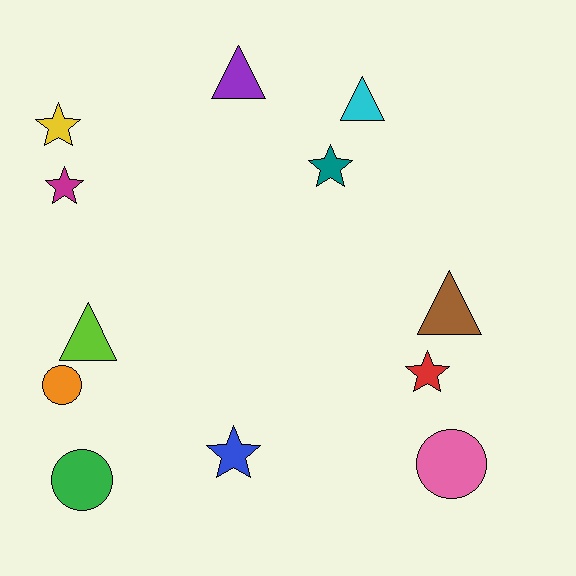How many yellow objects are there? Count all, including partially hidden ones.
There is 1 yellow object.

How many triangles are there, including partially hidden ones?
There are 4 triangles.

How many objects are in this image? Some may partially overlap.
There are 12 objects.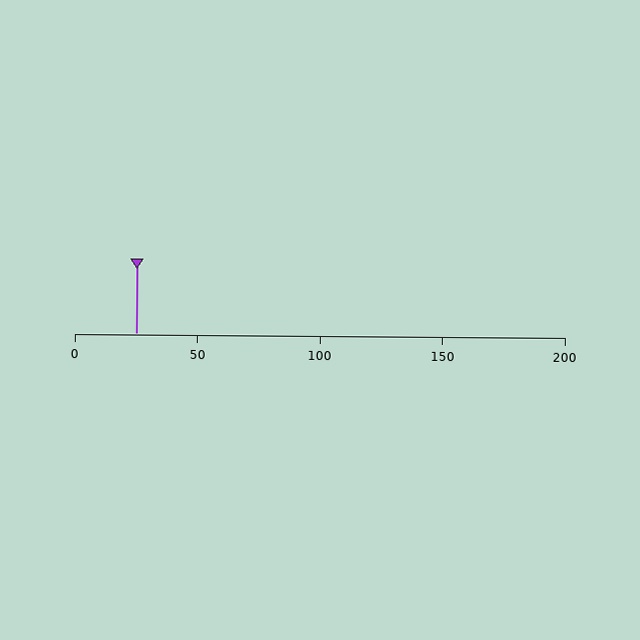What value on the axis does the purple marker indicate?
The marker indicates approximately 25.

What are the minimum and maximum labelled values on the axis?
The axis runs from 0 to 200.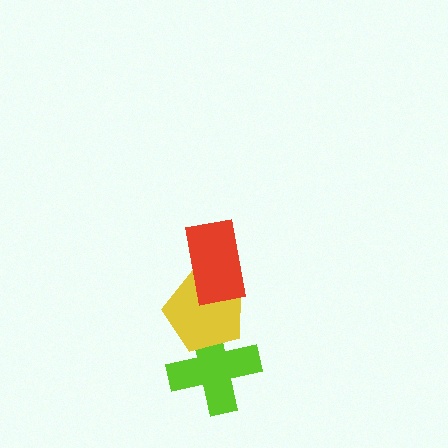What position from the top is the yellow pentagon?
The yellow pentagon is 2nd from the top.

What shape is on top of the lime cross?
The yellow pentagon is on top of the lime cross.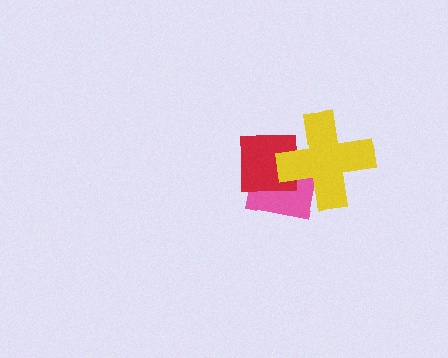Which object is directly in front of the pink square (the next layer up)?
The red square is directly in front of the pink square.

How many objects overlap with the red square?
2 objects overlap with the red square.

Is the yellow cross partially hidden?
No, no other shape covers it.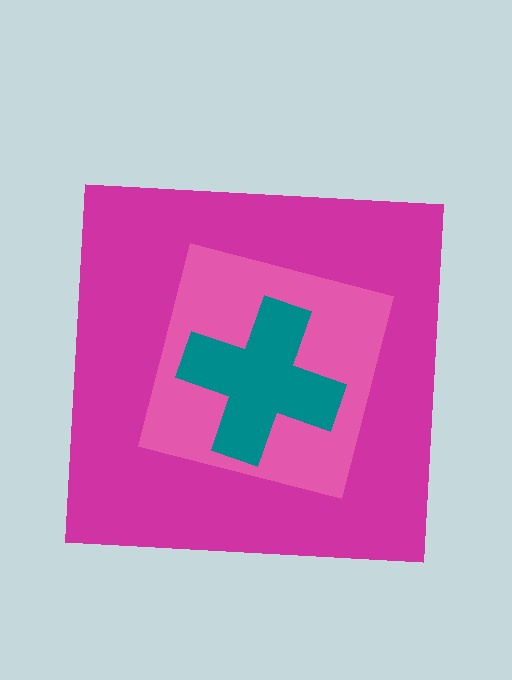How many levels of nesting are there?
3.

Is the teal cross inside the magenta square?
Yes.